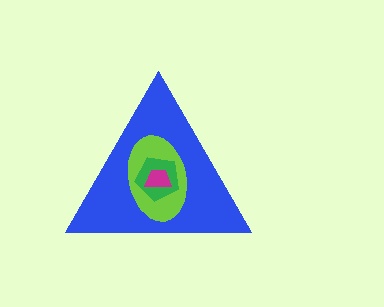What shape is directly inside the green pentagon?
The magenta trapezoid.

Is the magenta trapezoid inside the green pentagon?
Yes.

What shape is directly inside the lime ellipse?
The green pentagon.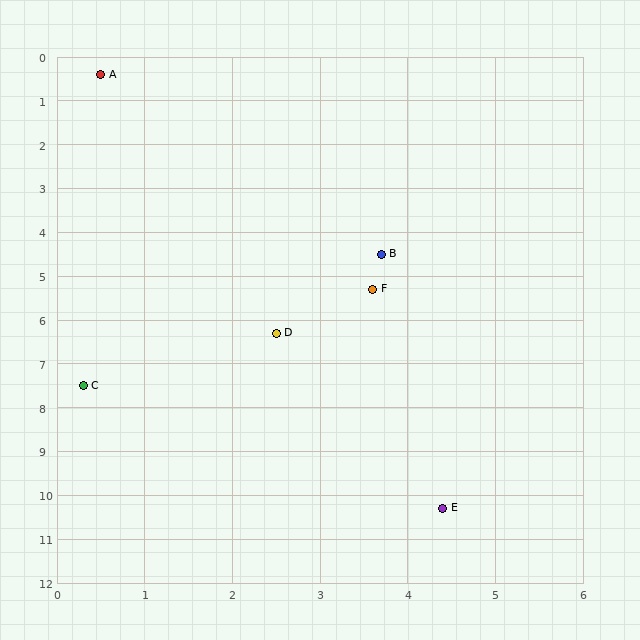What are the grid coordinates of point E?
Point E is at approximately (4.4, 10.3).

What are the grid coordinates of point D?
Point D is at approximately (2.5, 6.3).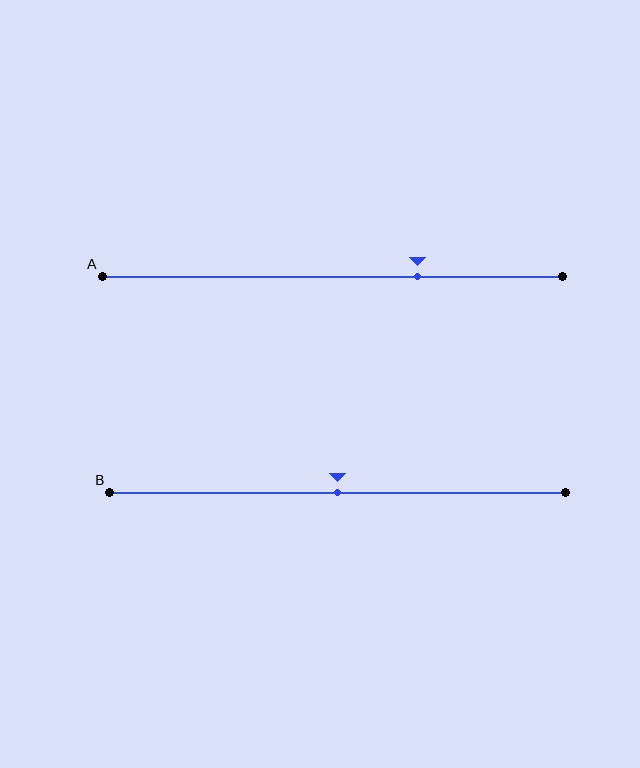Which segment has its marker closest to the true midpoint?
Segment B has its marker closest to the true midpoint.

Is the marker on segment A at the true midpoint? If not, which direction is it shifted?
No, the marker on segment A is shifted to the right by about 19% of the segment length.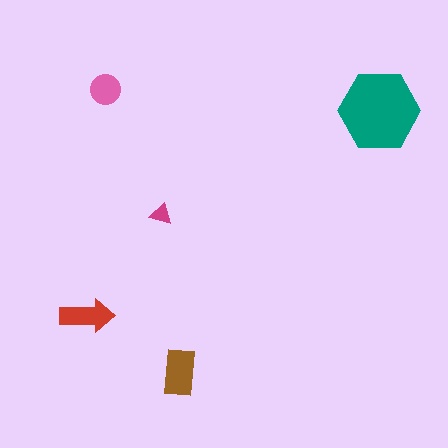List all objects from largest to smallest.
The teal hexagon, the brown rectangle, the red arrow, the pink circle, the magenta triangle.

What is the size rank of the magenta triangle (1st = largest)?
5th.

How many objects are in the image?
There are 5 objects in the image.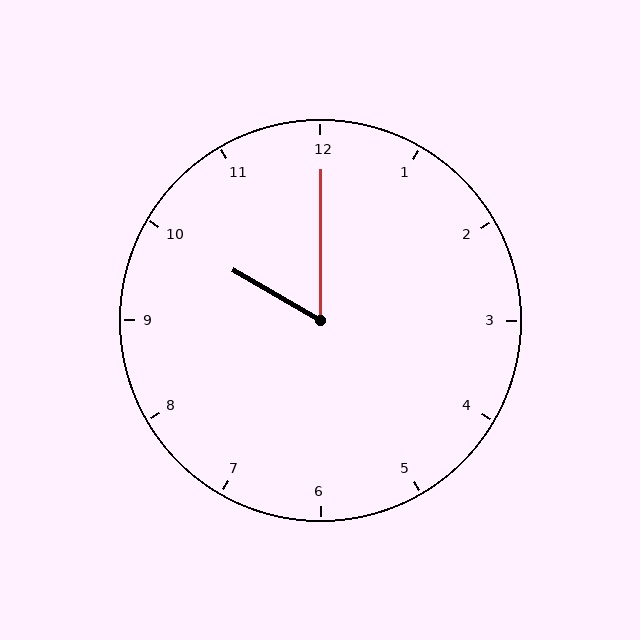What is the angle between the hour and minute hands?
Approximately 60 degrees.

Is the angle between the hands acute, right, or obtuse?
It is acute.